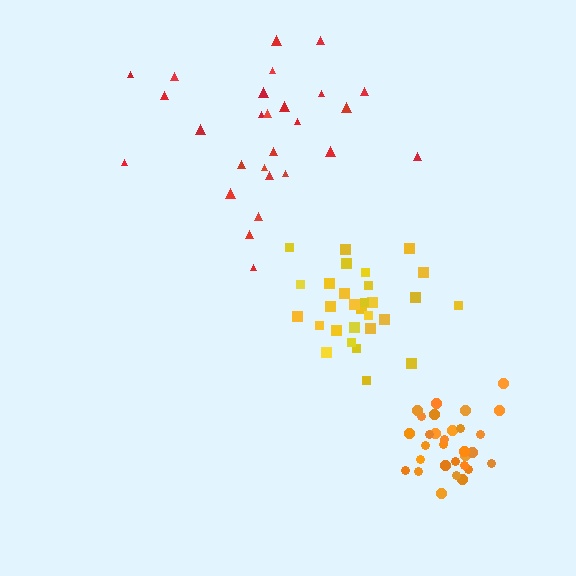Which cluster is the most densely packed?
Orange.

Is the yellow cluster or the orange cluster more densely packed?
Orange.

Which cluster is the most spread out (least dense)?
Red.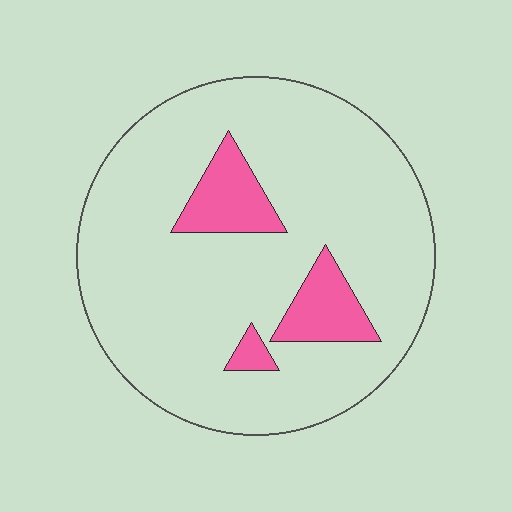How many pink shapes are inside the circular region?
3.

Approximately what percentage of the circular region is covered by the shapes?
Approximately 15%.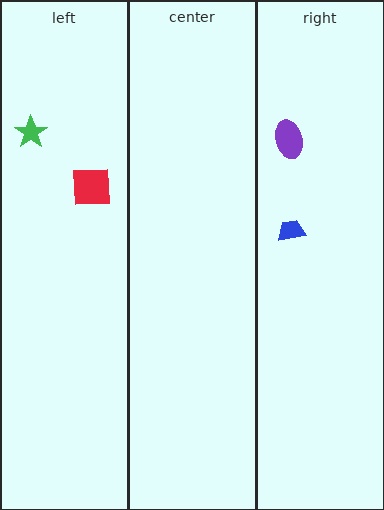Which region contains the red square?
The left region.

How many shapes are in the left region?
2.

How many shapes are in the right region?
2.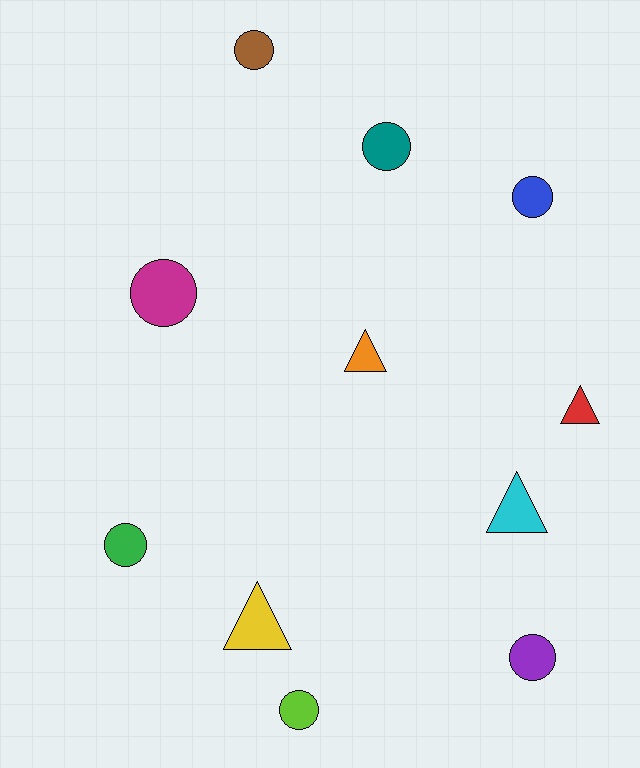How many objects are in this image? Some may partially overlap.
There are 11 objects.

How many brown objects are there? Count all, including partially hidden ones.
There is 1 brown object.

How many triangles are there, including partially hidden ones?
There are 4 triangles.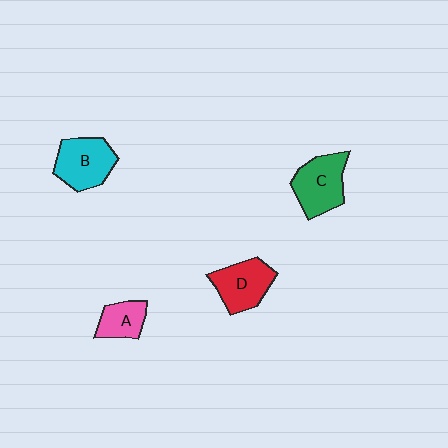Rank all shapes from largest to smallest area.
From largest to smallest: C (green), B (cyan), D (red), A (pink).